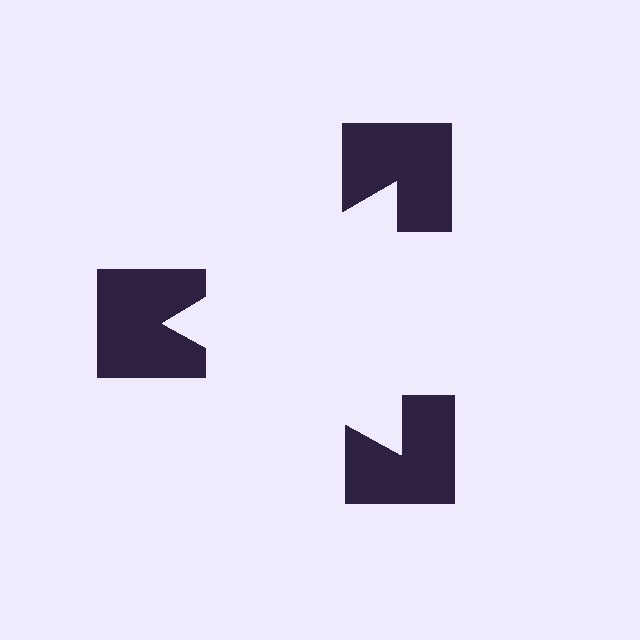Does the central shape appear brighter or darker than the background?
It typically appears slightly brighter than the background, even though no actual brightness change is drawn.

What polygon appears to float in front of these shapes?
An illusory triangle — its edges are inferred from the aligned wedge cuts in the notched squares, not physically drawn.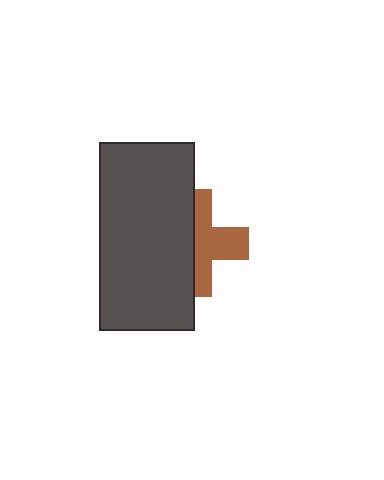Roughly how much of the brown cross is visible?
About half of it is visible (roughly 50%).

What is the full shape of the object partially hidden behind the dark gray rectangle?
The partially hidden object is a brown cross.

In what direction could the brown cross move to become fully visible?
The brown cross could move right. That would shift it out from behind the dark gray rectangle entirely.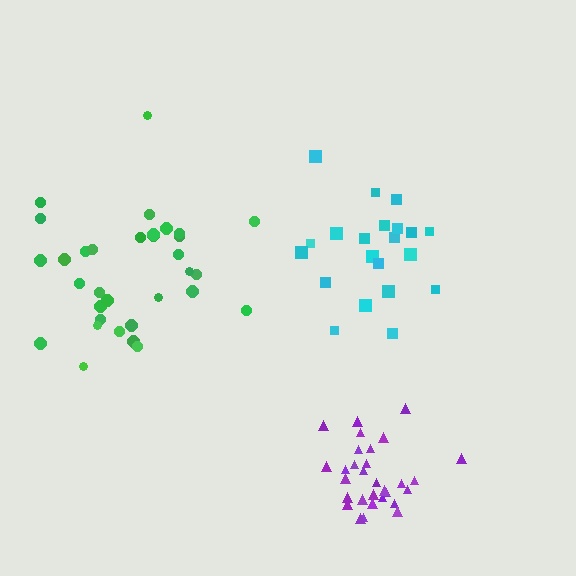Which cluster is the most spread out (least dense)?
Cyan.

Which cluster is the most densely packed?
Purple.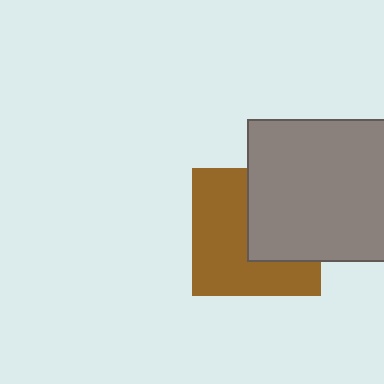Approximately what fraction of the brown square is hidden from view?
Roughly 42% of the brown square is hidden behind the gray square.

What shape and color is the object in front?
The object in front is a gray square.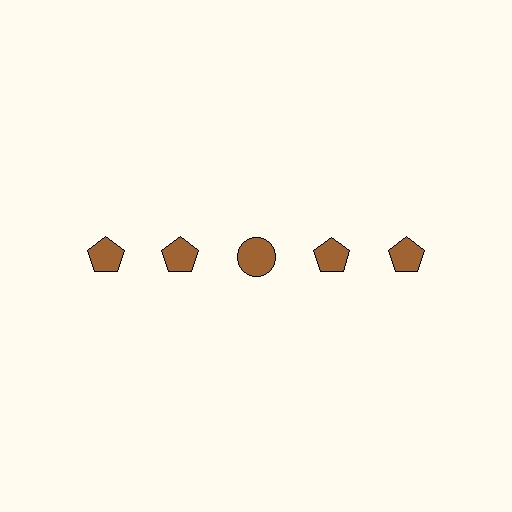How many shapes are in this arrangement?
There are 5 shapes arranged in a grid pattern.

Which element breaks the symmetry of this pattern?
The brown circle in the top row, center column breaks the symmetry. All other shapes are brown pentagons.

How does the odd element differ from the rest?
It has a different shape: circle instead of pentagon.